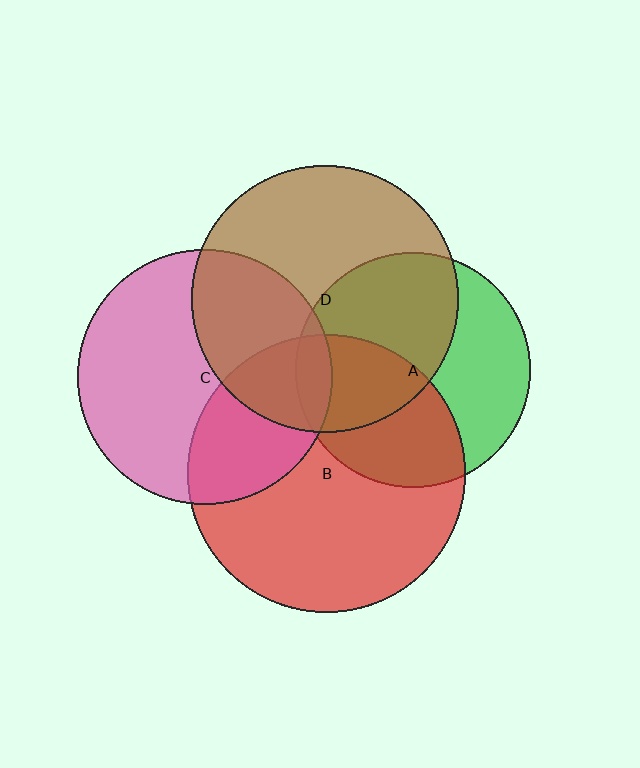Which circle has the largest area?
Circle B (red).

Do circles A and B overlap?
Yes.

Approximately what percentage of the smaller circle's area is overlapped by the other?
Approximately 45%.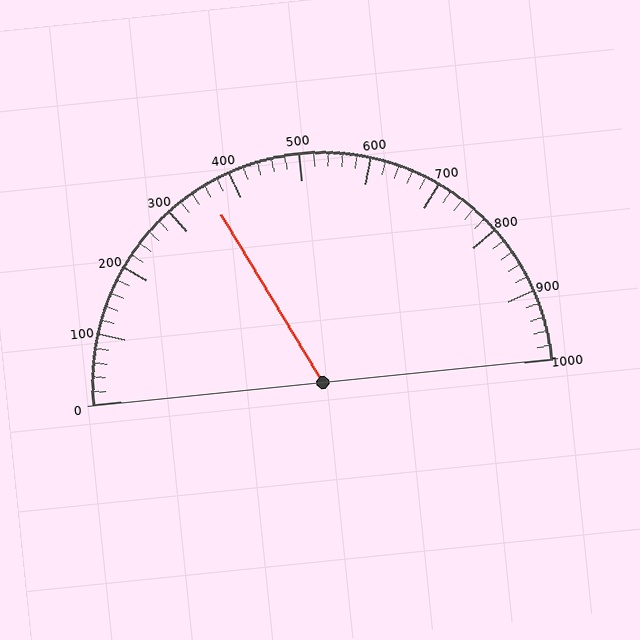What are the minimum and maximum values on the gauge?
The gauge ranges from 0 to 1000.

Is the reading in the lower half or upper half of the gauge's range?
The reading is in the lower half of the range (0 to 1000).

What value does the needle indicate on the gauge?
The needle indicates approximately 360.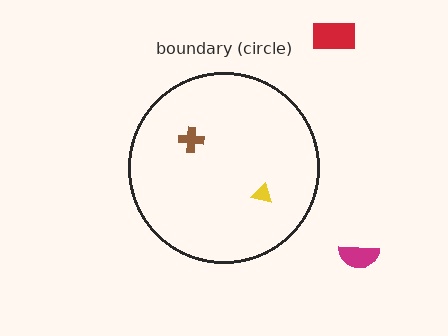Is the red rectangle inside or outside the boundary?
Outside.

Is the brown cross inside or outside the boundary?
Inside.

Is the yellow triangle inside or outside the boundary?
Inside.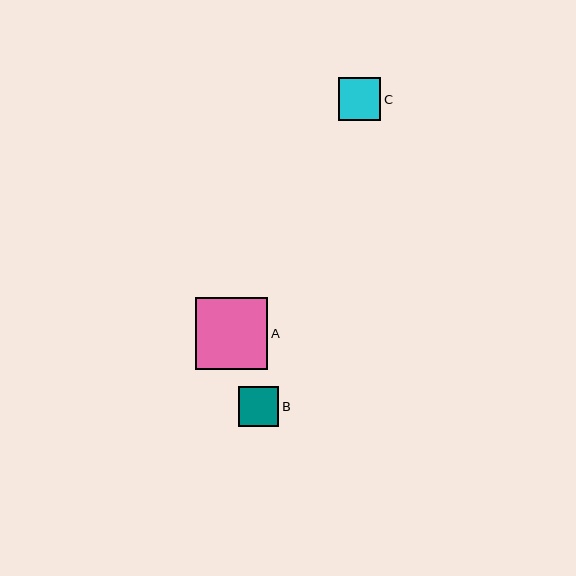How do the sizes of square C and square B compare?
Square C and square B are approximately the same size.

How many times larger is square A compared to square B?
Square A is approximately 1.8 times the size of square B.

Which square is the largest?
Square A is the largest with a size of approximately 72 pixels.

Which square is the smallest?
Square B is the smallest with a size of approximately 40 pixels.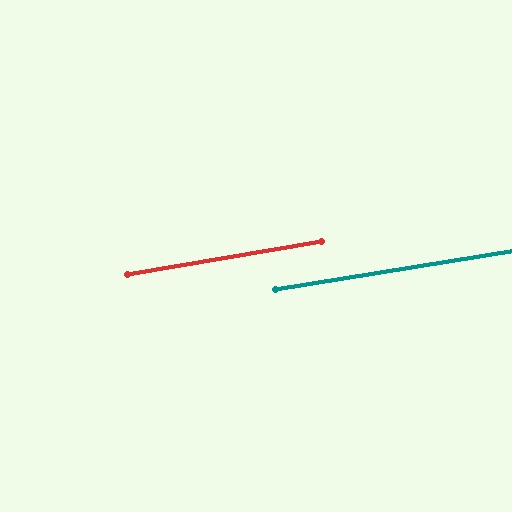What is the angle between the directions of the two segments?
Approximately 1 degree.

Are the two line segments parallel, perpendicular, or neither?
Parallel — their directions differ by only 0.7°.